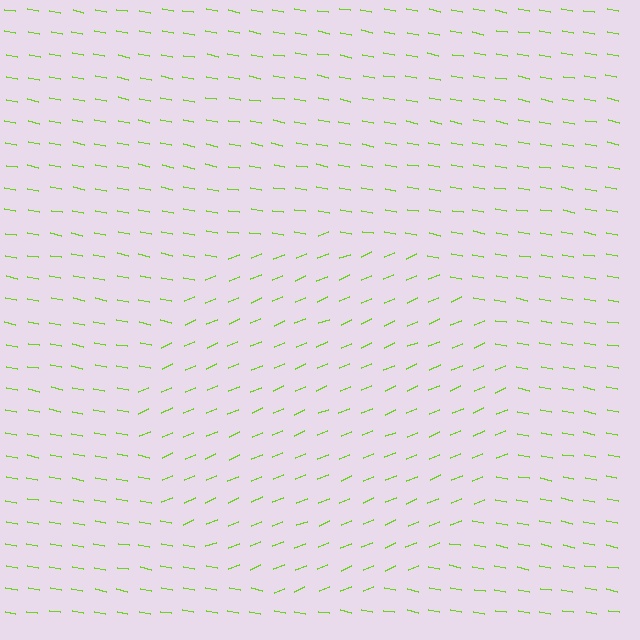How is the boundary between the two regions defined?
The boundary is defined purely by a change in line orientation (approximately 33 degrees difference). All lines are the same color and thickness.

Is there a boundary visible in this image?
Yes, there is a texture boundary formed by a change in line orientation.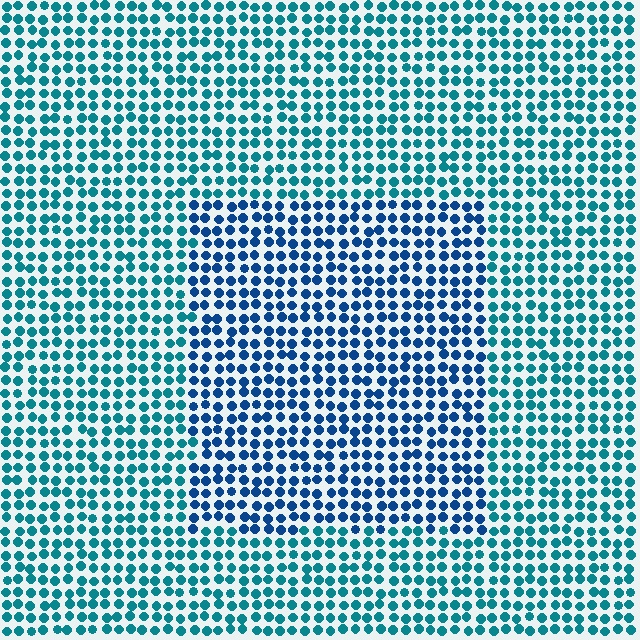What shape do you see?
I see a rectangle.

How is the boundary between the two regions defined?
The boundary is defined purely by a slight shift in hue (about 30 degrees). Spacing, size, and orientation are identical on both sides.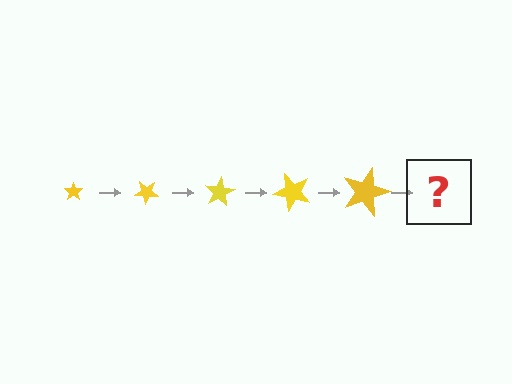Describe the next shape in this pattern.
It should be a star, larger than the previous one and rotated 200 degrees from the start.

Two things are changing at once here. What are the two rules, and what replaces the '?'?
The two rules are that the star grows larger each step and it rotates 40 degrees each step. The '?' should be a star, larger than the previous one and rotated 200 degrees from the start.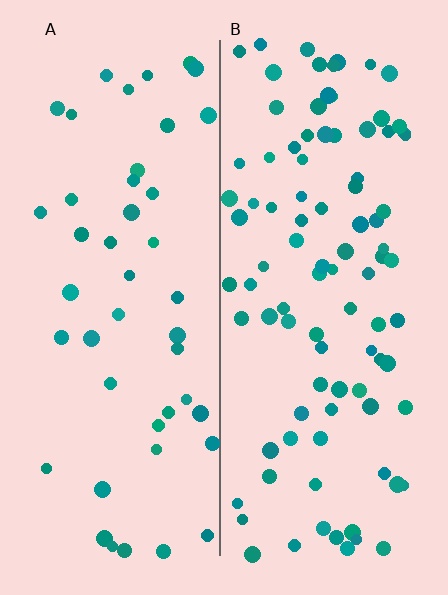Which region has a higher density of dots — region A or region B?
B (the right).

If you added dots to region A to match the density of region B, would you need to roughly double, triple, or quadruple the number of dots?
Approximately double.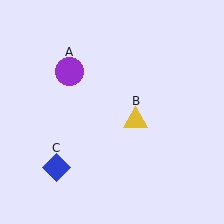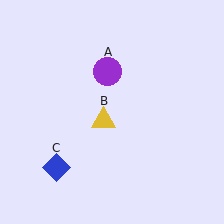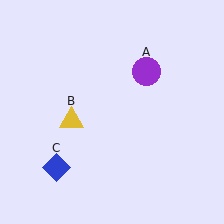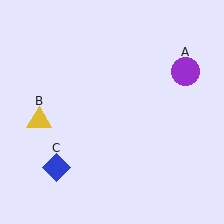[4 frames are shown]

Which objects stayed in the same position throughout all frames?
Blue diamond (object C) remained stationary.